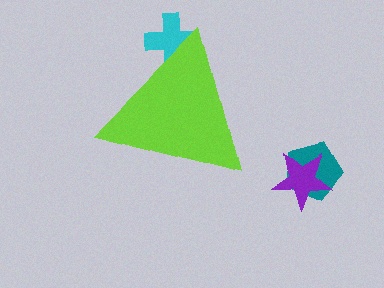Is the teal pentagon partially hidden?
No, the teal pentagon is fully visible.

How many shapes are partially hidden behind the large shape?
1 shape is partially hidden.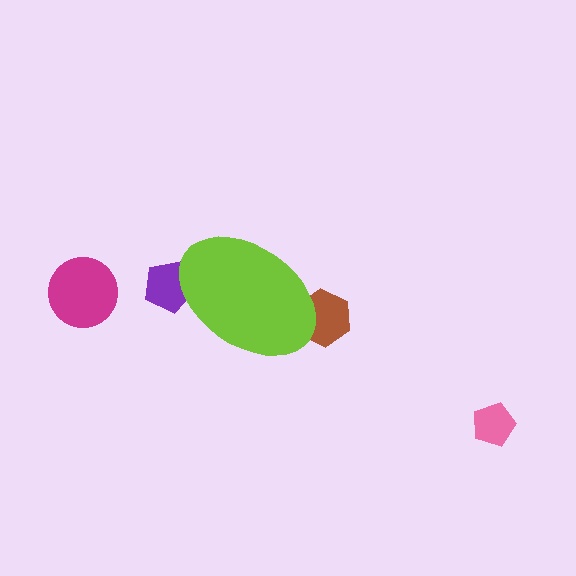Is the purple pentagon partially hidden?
Yes, the purple pentagon is partially hidden behind the lime ellipse.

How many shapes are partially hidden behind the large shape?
2 shapes are partially hidden.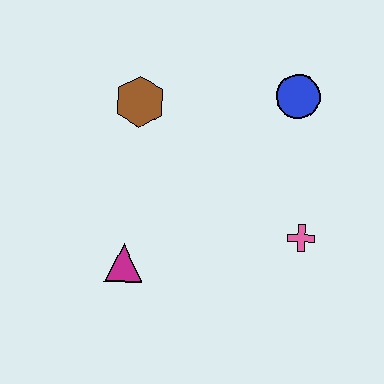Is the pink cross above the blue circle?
No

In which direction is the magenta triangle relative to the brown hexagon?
The magenta triangle is below the brown hexagon.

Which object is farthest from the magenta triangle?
The blue circle is farthest from the magenta triangle.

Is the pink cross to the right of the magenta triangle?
Yes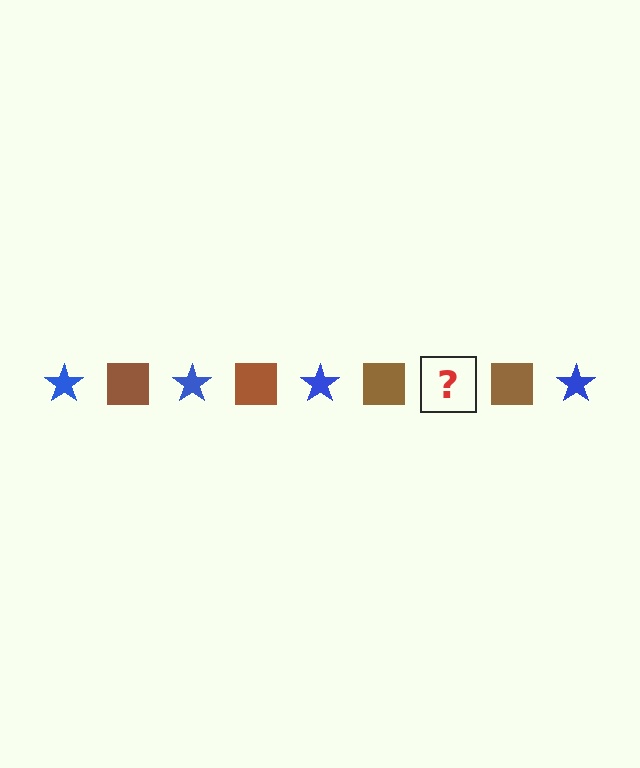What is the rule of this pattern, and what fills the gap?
The rule is that the pattern alternates between blue star and brown square. The gap should be filled with a blue star.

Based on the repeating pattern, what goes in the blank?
The blank should be a blue star.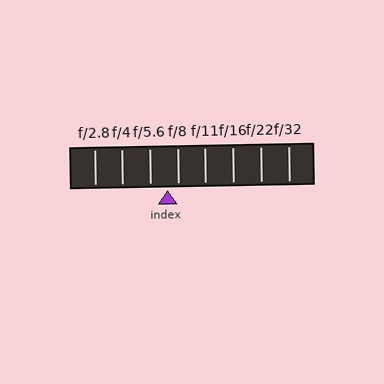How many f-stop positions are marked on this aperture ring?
There are 8 f-stop positions marked.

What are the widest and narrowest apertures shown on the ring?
The widest aperture shown is f/2.8 and the narrowest is f/32.